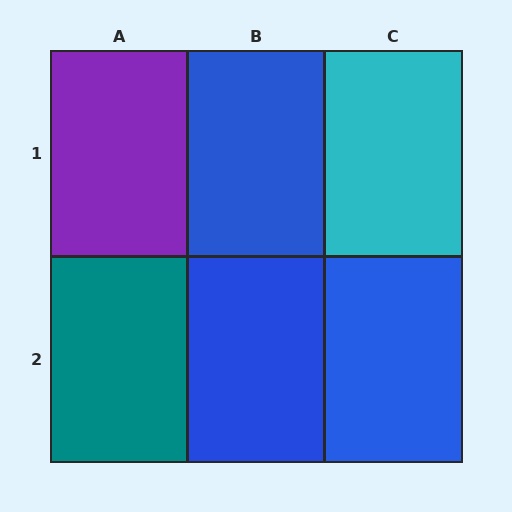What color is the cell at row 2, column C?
Blue.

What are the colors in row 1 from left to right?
Purple, blue, cyan.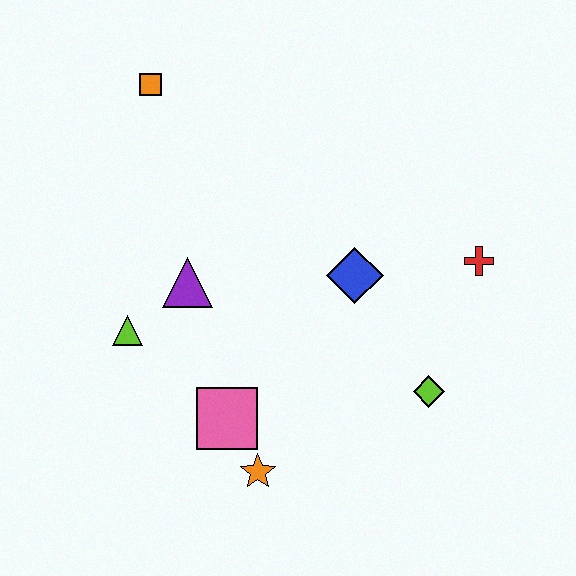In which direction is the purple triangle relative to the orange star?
The purple triangle is above the orange star.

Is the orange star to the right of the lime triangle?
Yes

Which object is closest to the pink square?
The orange star is closest to the pink square.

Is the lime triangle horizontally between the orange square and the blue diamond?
No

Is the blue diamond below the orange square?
Yes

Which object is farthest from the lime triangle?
The red cross is farthest from the lime triangle.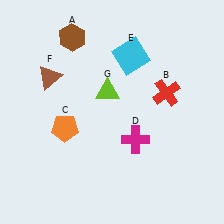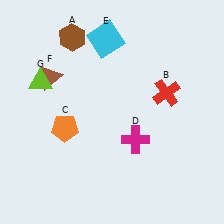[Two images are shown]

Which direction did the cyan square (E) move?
The cyan square (E) moved left.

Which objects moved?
The objects that moved are: the cyan square (E), the lime triangle (G).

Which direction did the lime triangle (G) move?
The lime triangle (G) moved left.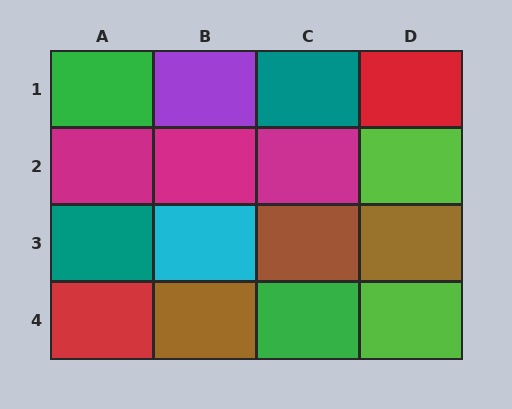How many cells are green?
2 cells are green.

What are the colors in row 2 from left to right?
Magenta, magenta, magenta, lime.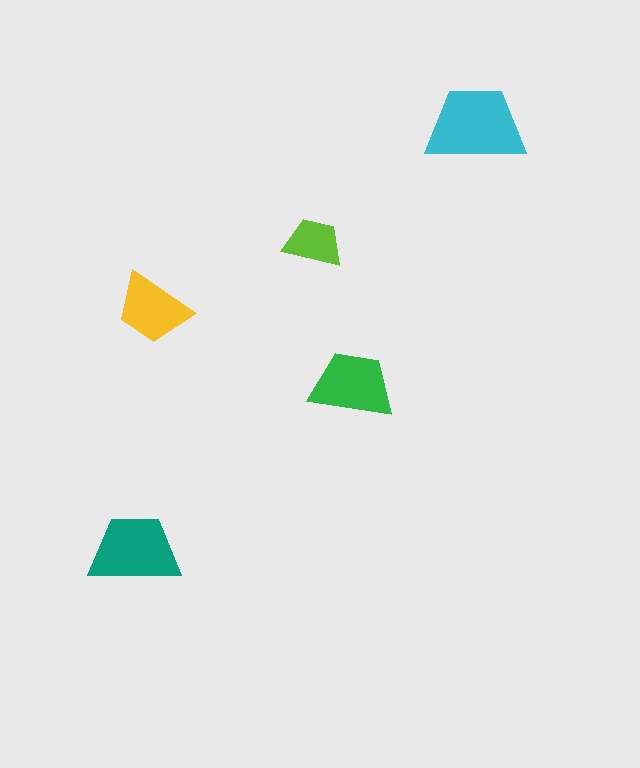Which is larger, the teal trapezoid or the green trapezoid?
The teal one.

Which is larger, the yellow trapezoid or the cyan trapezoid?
The cyan one.